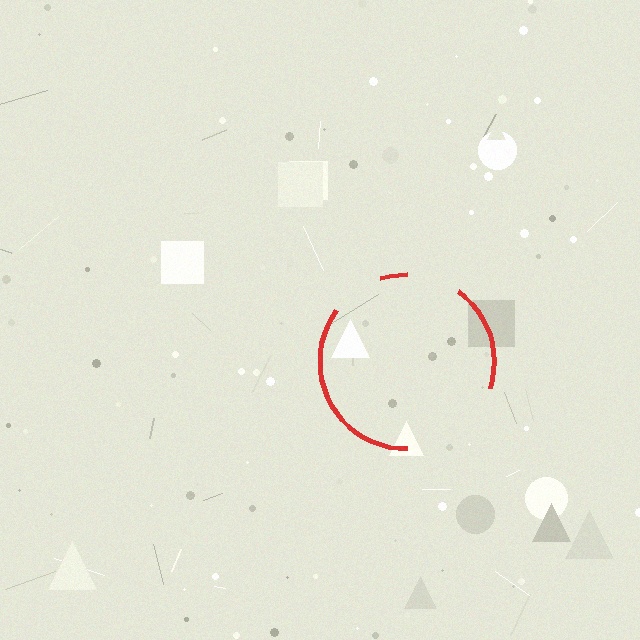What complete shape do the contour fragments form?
The contour fragments form a circle.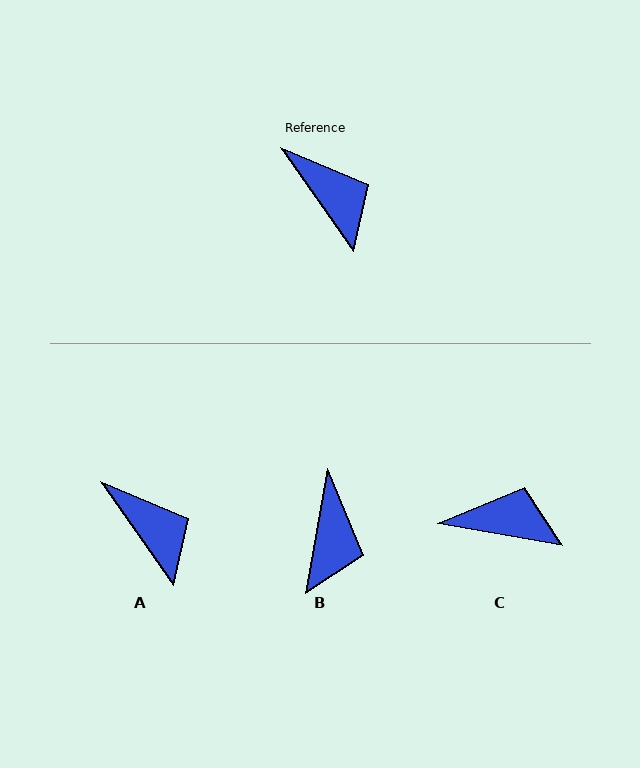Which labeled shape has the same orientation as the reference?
A.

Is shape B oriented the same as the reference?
No, it is off by about 45 degrees.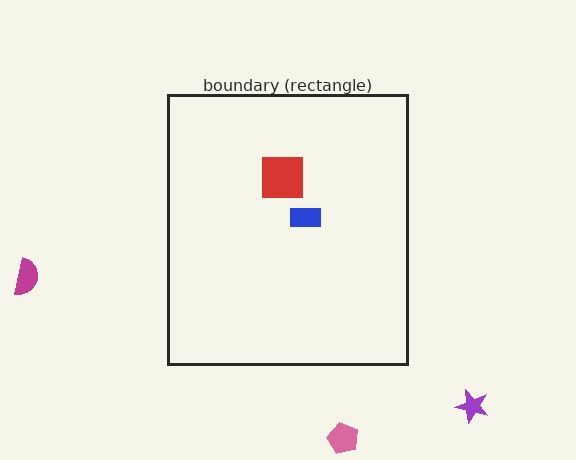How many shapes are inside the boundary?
2 inside, 3 outside.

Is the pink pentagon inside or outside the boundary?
Outside.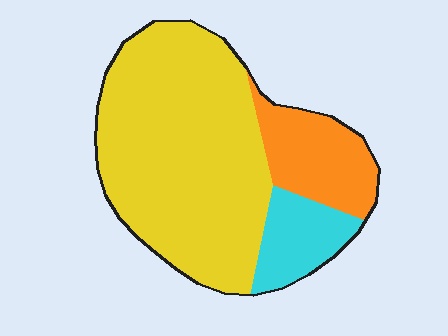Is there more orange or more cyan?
Orange.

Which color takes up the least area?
Cyan, at roughly 15%.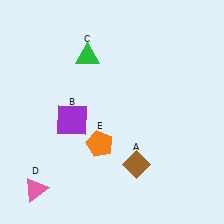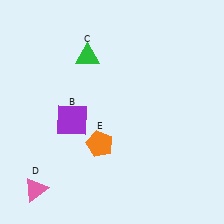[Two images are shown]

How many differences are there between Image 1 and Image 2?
There is 1 difference between the two images.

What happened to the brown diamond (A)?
The brown diamond (A) was removed in Image 2. It was in the bottom-right area of Image 1.